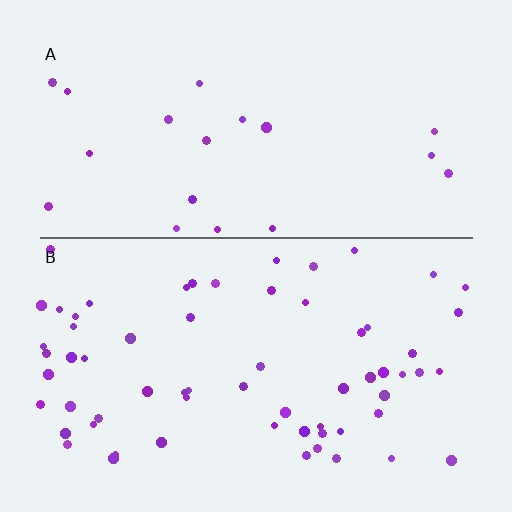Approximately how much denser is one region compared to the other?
Approximately 3.2× — region B over region A.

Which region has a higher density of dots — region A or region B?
B (the bottom).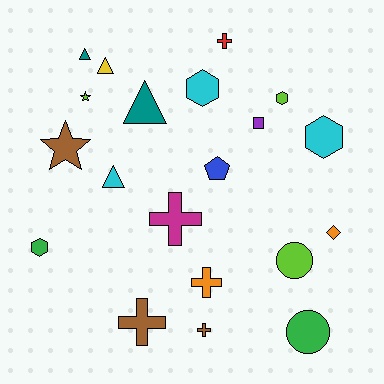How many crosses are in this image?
There are 5 crosses.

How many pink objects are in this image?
There are no pink objects.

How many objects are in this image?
There are 20 objects.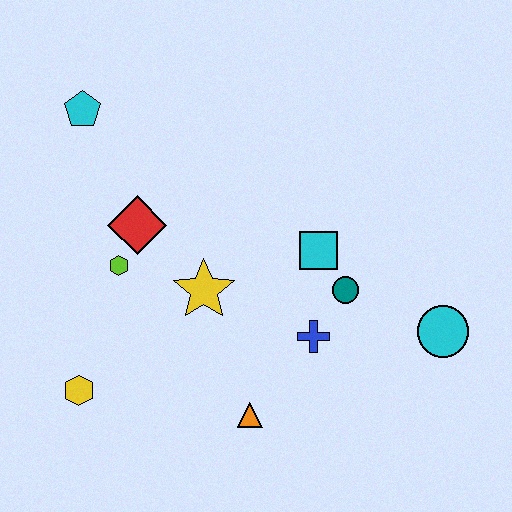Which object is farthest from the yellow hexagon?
The cyan circle is farthest from the yellow hexagon.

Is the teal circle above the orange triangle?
Yes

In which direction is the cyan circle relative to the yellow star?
The cyan circle is to the right of the yellow star.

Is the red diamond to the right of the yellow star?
No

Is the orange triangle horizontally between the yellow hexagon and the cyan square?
Yes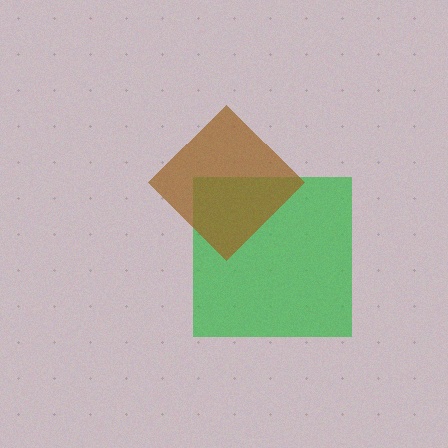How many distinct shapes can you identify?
There are 2 distinct shapes: a green square, a brown diamond.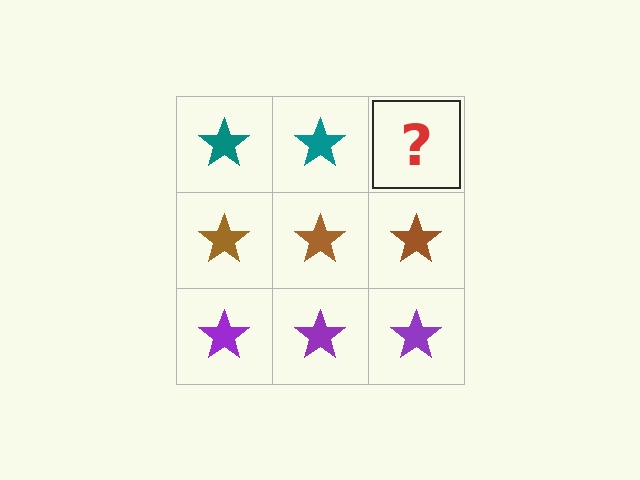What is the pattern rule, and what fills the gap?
The rule is that each row has a consistent color. The gap should be filled with a teal star.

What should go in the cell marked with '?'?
The missing cell should contain a teal star.